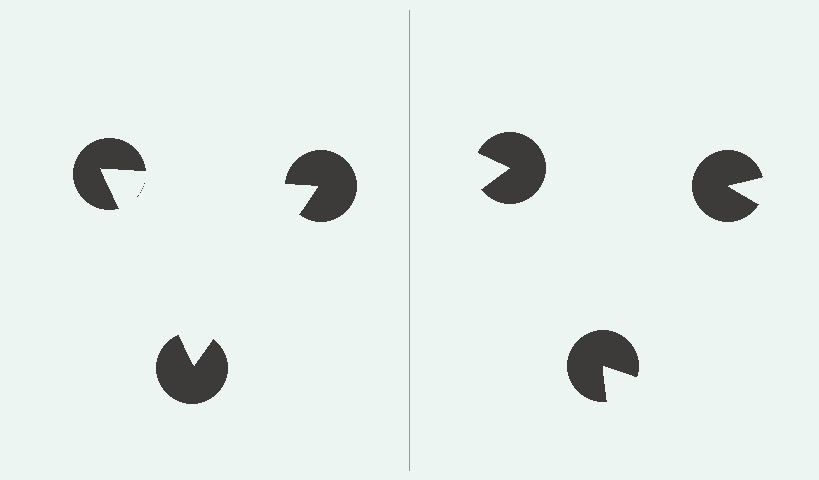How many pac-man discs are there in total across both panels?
6 — 3 on each side.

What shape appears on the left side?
An illusory triangle.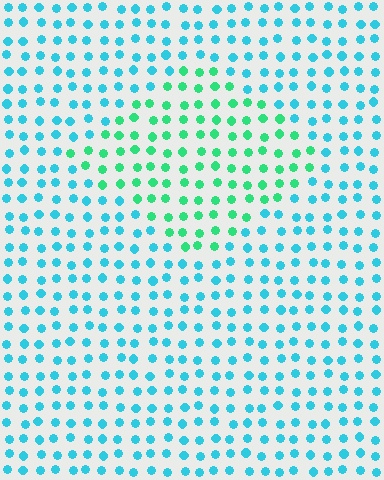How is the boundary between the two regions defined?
The boundary is defined purely by a slight shift in hue (about 41 degrees). Spacing, size, and orientation are identical on both sides.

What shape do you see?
I see a diamond.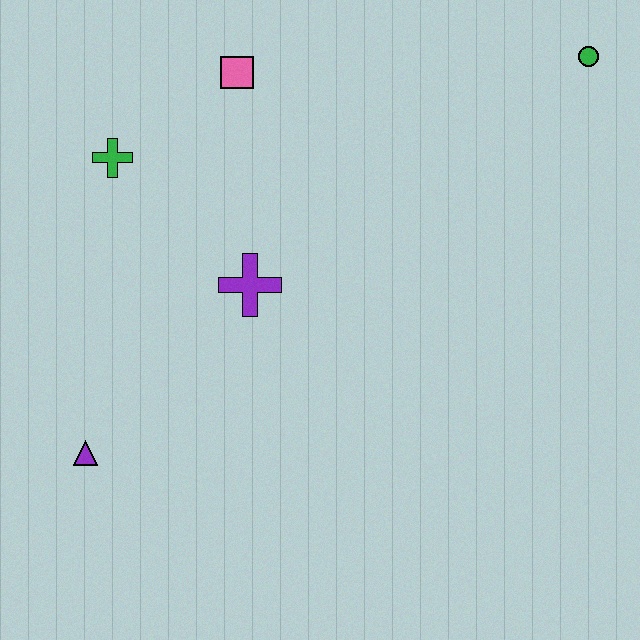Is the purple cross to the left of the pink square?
No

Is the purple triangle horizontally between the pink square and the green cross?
No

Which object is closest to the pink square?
The green cross is closest to the pink square.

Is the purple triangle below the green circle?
Yes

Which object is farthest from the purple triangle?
The green circle is farthest from the purple triangle.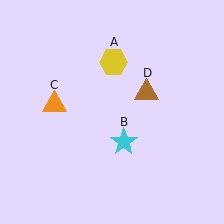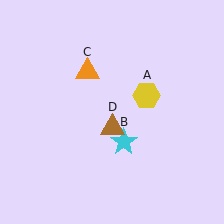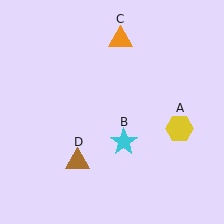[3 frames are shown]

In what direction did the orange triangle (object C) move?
The orange triangle (object C) moved up and to the right.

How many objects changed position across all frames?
3 objects changed position: yellow hexagon (object A), orange triangle (object C), brown triangle (object D).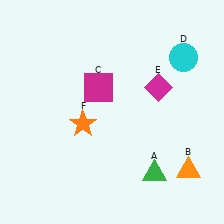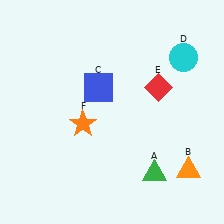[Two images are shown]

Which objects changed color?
C changed from magenta to blue. E changed from magenta to red.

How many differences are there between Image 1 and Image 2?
There are 2 differences between the two images.